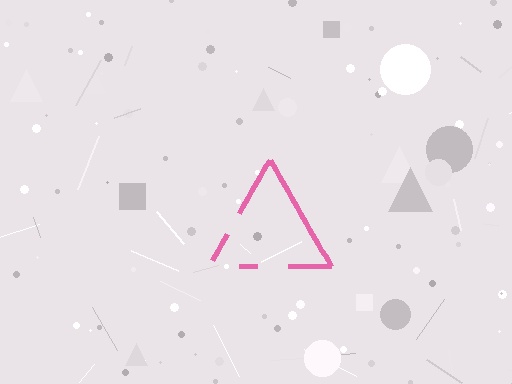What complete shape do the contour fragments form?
The contour fragments form a triangle.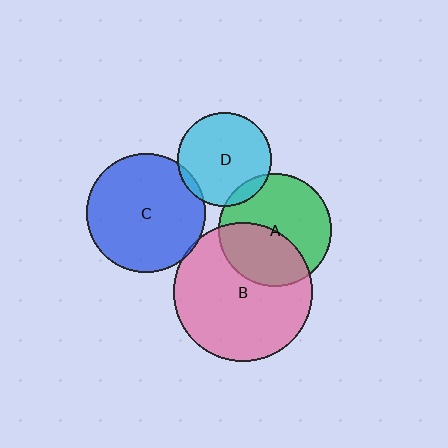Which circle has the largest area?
Circle B (pink).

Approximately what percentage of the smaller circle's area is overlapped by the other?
Approximately 40%.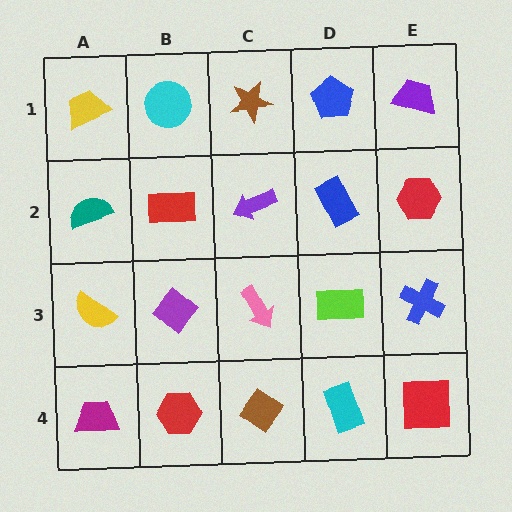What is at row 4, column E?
A red square.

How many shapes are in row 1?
5 shapes.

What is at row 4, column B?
A red hexagon.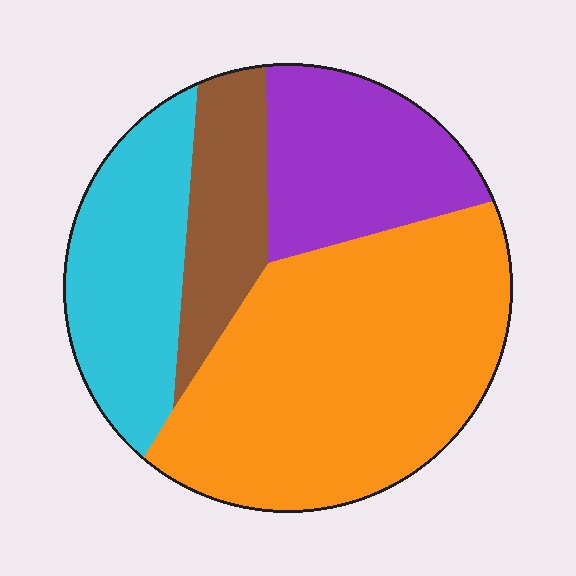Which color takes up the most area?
Orange, at roughly 45%.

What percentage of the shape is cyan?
Cyan takes up about one fifth (1/5) of the shape.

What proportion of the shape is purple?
Purple covers 19% of the shape.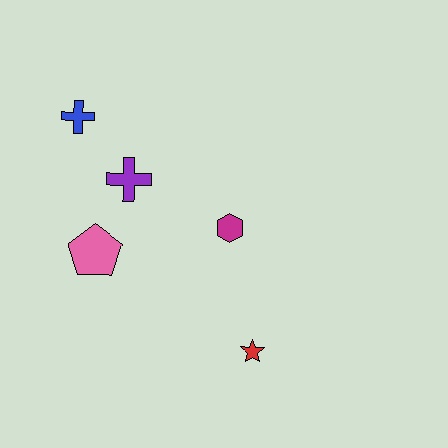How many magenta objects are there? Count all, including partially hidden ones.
There is 1 magenta object.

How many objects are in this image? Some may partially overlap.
There are 5 objects.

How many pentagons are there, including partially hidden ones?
There is 1 pentagon.